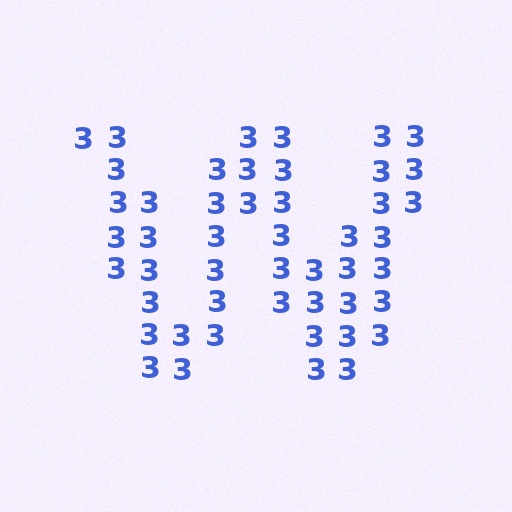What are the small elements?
The small elements are digit 3's.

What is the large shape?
The large shape is the letter W.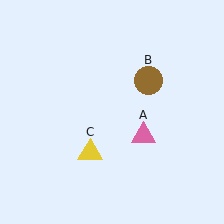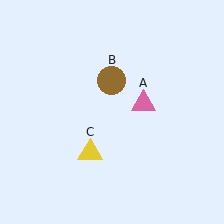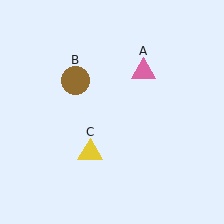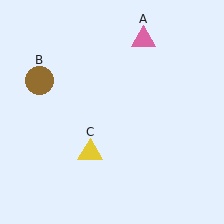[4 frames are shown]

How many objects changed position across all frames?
2 objects changed position: pink triangle (object A), brown circle (object B).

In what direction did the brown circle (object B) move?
The brown circle (object B) moved left.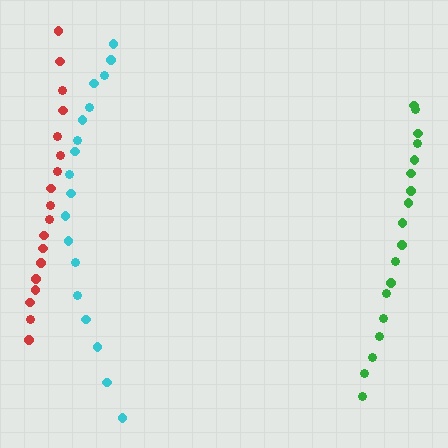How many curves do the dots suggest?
There are 3 distinct paths.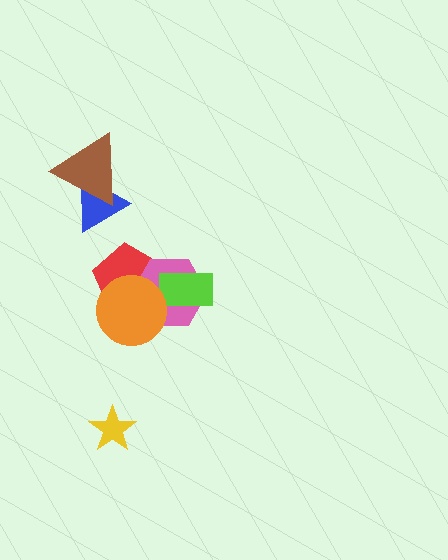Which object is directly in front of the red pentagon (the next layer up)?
The pink hexagon is directly in front of the red pentagon.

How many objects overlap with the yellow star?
0 objects overlap with the yellow star.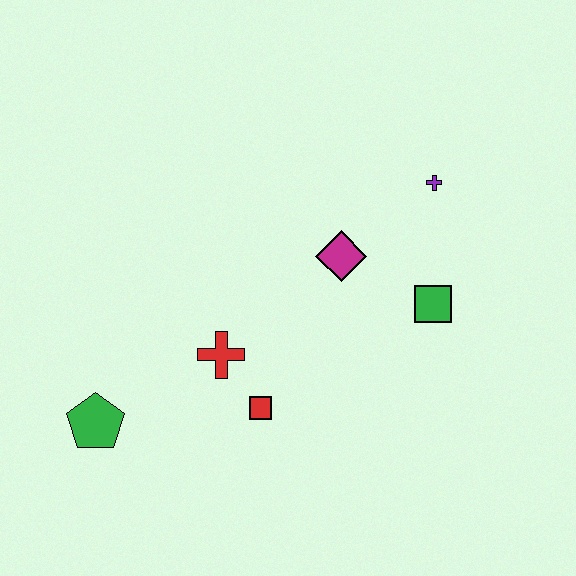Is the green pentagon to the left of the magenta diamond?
Yes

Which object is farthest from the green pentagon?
The purple cross is farthest from the green pentagon.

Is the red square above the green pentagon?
Yes